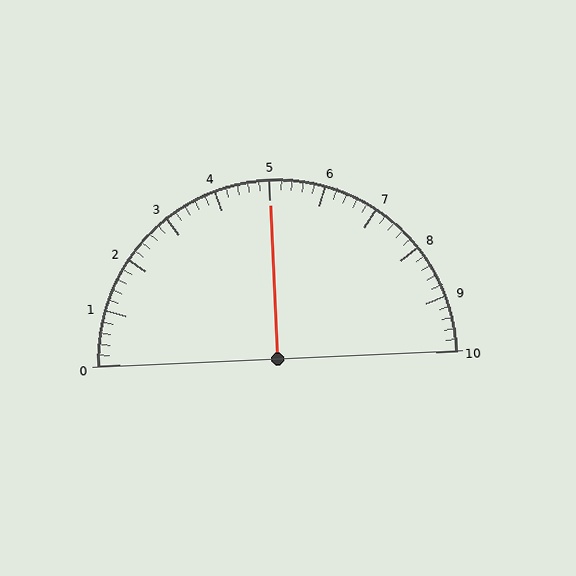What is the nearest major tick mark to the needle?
The nearest major tick mark is 5.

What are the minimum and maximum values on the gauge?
The gauge ranges from 0 to 10.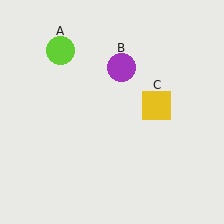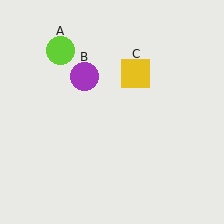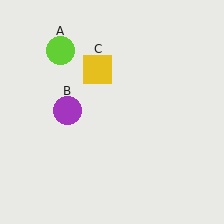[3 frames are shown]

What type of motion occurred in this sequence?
The purple circle (object B), yellow square (object C) rotated counterclockwise around the center of the scene.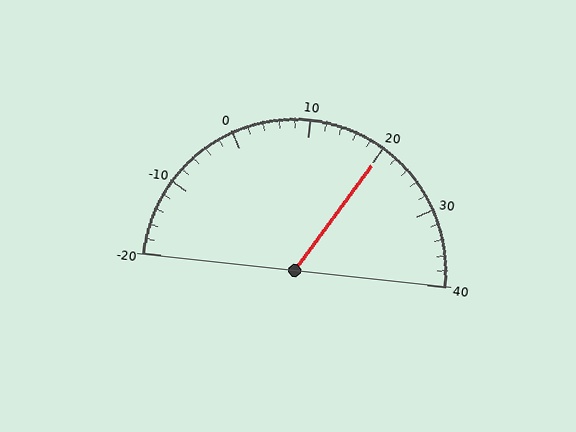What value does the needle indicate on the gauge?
The needle indicates approximately 20.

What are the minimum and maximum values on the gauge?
The gauge ranges from -20 to 40.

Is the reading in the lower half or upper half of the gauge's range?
The reading is in the upper half of the range (-20 to 40).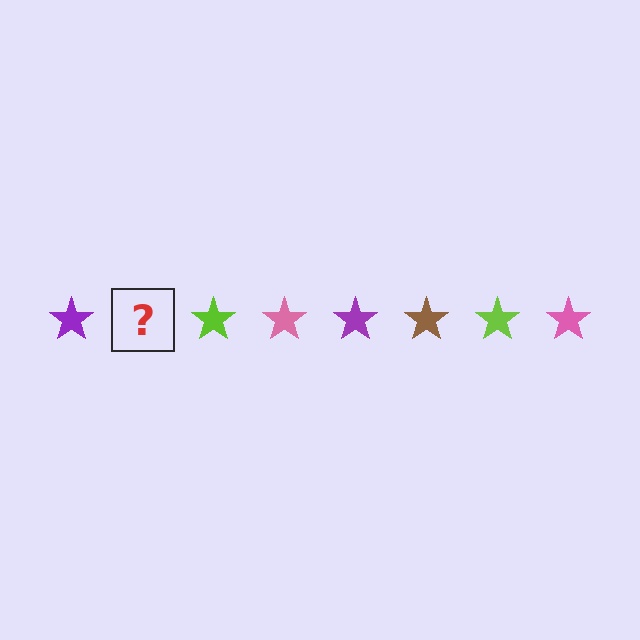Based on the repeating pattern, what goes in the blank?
The blank should be a brown star.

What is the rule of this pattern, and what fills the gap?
The rule is that the pattern cycles through purple, brown, lime, pink stars. The gap should be filled with a brown star.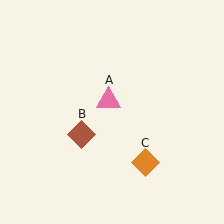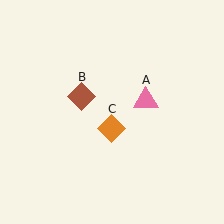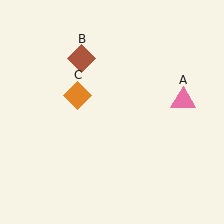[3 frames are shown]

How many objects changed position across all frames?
3 objects changed position: pink triangle (object A), brown diamond (object B), orange diamond (object C).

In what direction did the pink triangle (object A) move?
The pink triangle (object A) moved right.